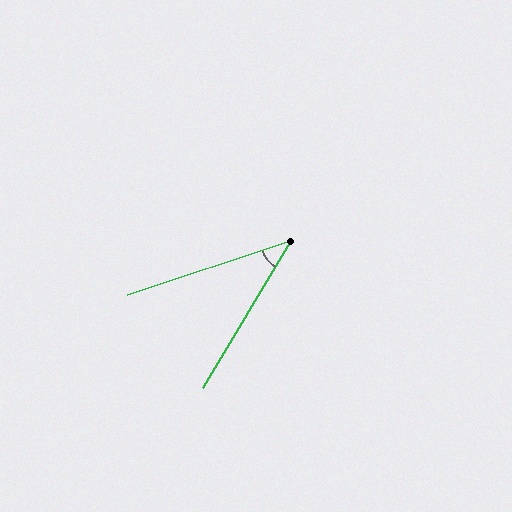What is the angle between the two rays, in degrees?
Approximately 41 degrees.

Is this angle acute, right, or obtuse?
It is acute.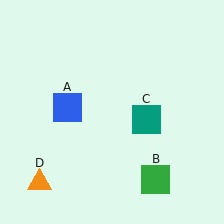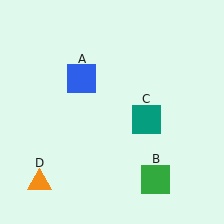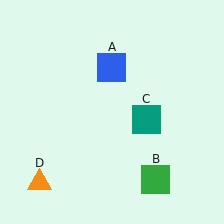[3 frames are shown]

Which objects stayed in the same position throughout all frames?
Green square (object B) and teal square (object C) and orange triangle (object D) remained stationary.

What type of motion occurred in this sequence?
The blue square (object A) rotated clockwise around the center of the scene.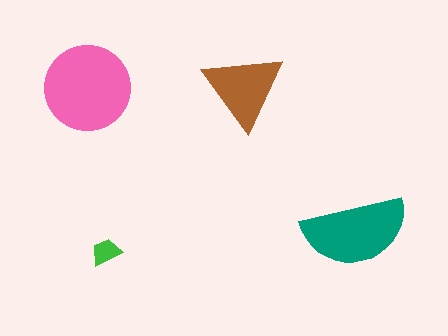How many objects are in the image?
There are 4 objects in the image.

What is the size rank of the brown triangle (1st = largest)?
3rd.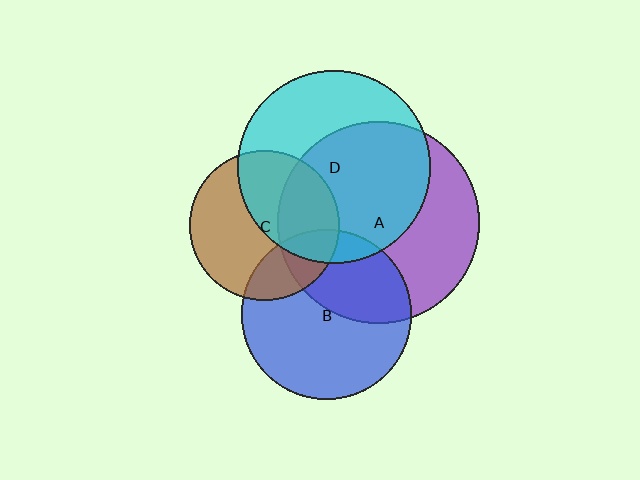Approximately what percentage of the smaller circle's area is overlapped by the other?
Approximately 40%.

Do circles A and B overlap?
Yes.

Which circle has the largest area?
Circle A (purple).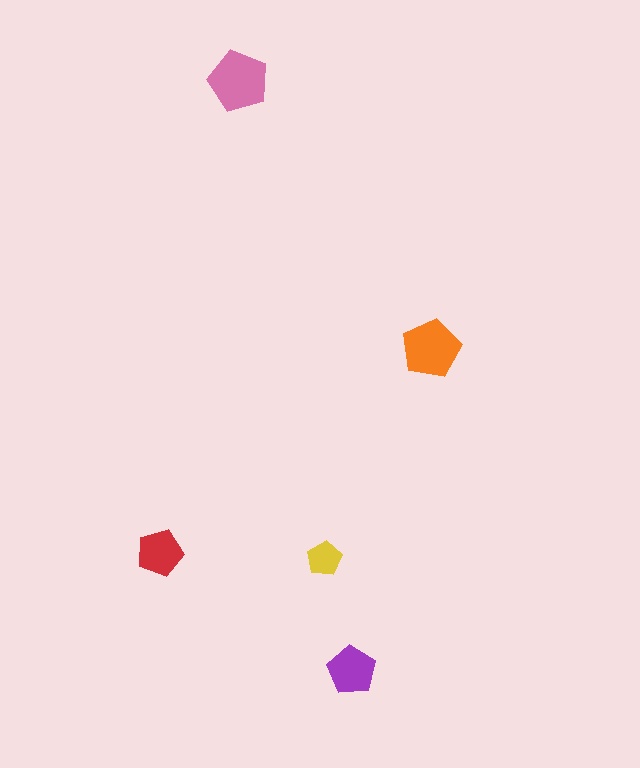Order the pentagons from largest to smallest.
the pink one, the orange one, the purple one, the red one, the yellow one.